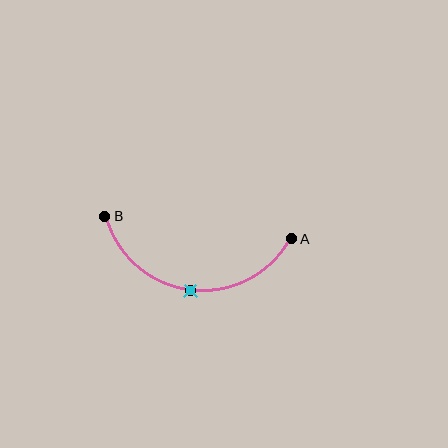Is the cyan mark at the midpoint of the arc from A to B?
Yes. The cyan mark lies on the arc at equal arc-length from both A and B — it is the arc midpoint.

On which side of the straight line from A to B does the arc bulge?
The arc bulges below the straight line connecting A and B.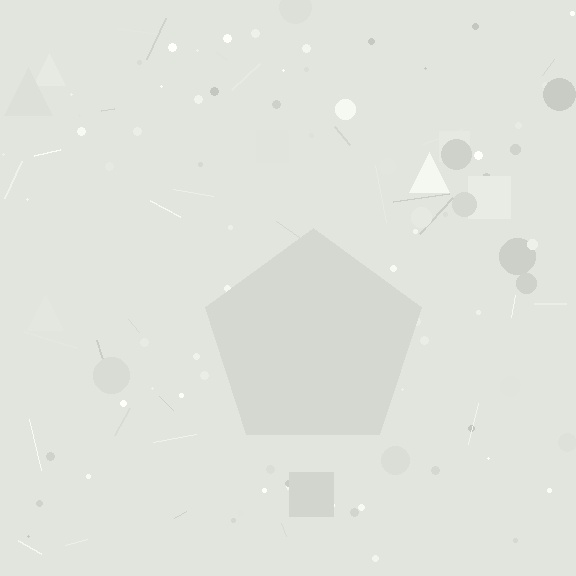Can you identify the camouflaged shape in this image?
The camouflaged shape is a pentagon.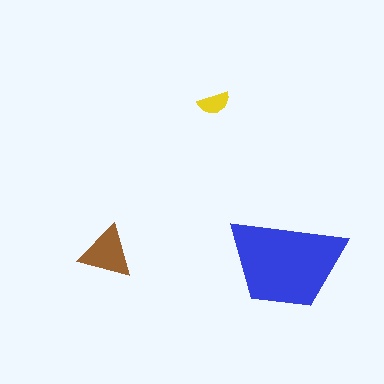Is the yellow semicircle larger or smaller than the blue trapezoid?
Smaller.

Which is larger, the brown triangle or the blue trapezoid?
The blue trapezoid.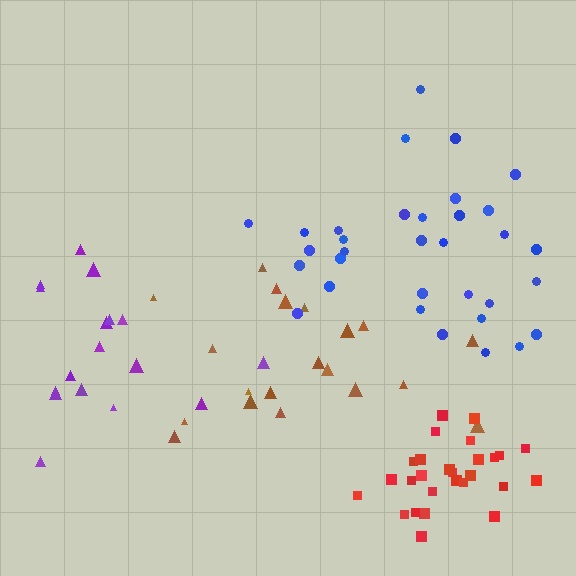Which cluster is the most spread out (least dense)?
Brown.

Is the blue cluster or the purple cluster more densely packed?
Blue.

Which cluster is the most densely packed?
Red.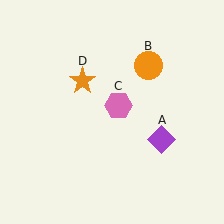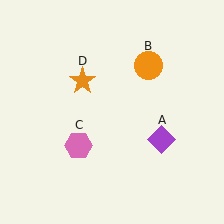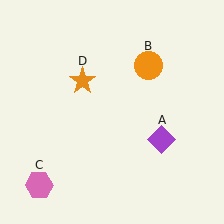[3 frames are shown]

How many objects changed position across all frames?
1 object changed position: pink hexagon (object C).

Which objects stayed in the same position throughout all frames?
Purple diamond (object A) and orange circle (object B) and orange star (object D) remained stationary.